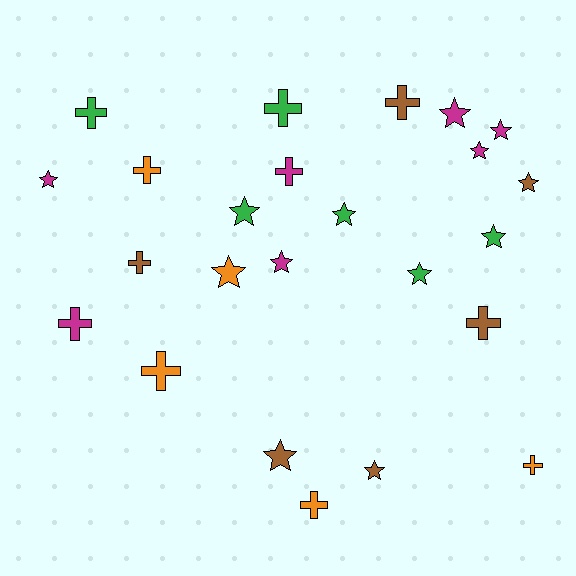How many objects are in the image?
There are 24 objects.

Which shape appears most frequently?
Star, with 13 objects.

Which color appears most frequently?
Magenta, with 7 objects.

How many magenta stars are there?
There are 5 magenta stars.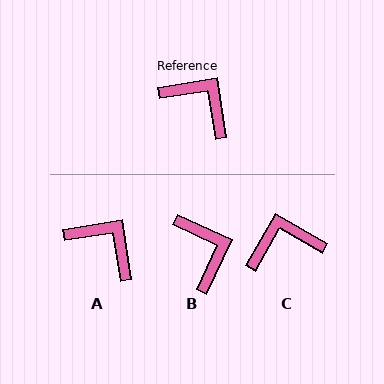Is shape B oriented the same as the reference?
No, it is off by about 34 degrees.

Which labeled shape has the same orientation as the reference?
A.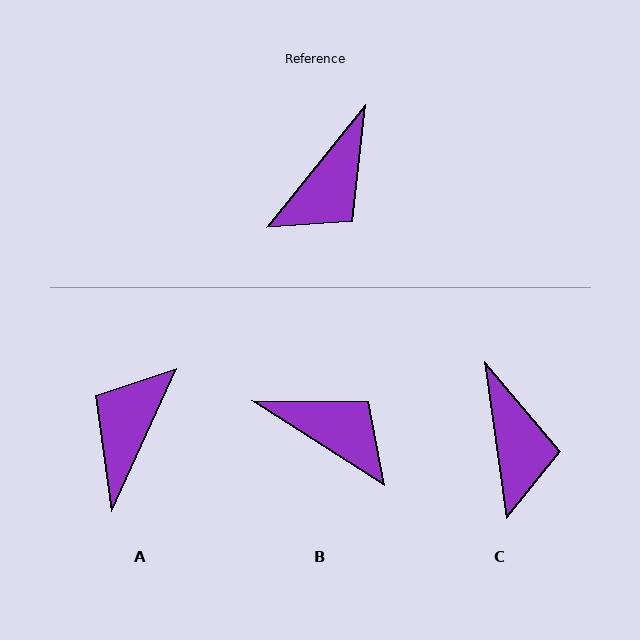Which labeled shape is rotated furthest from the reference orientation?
A, about 166 degrees away.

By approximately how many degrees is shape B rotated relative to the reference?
Approximately 96 degrees counter-clockwise.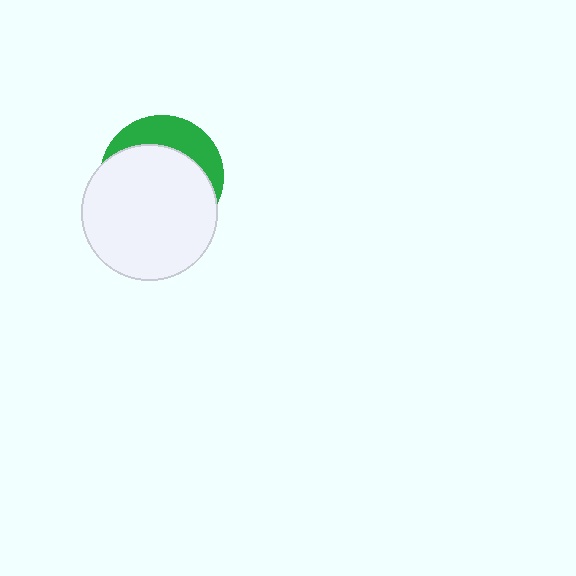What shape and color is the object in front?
The object in front is a white circle.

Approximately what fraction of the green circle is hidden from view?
Roughly 70% of the green circle is hidden behind the white circle.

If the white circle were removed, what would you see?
You would see the complete green circle.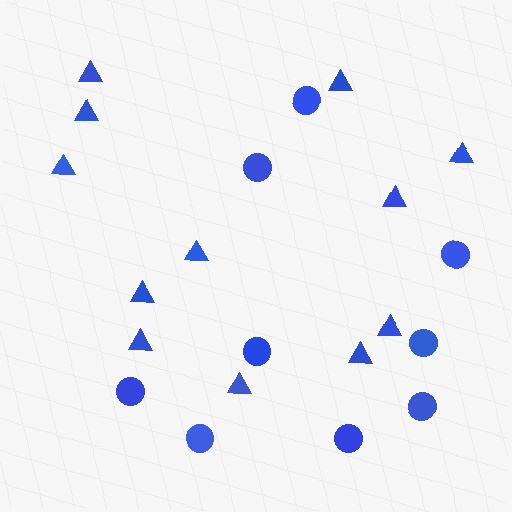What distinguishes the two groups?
There are 2 groups: one group of triangles (12) and one group of circles (9).